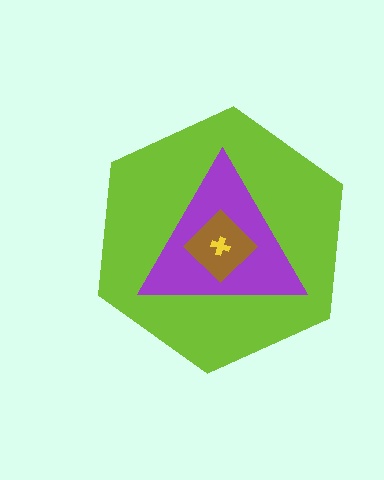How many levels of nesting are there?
4.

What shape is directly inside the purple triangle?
The brown diamond.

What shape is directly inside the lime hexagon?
The purple triangle.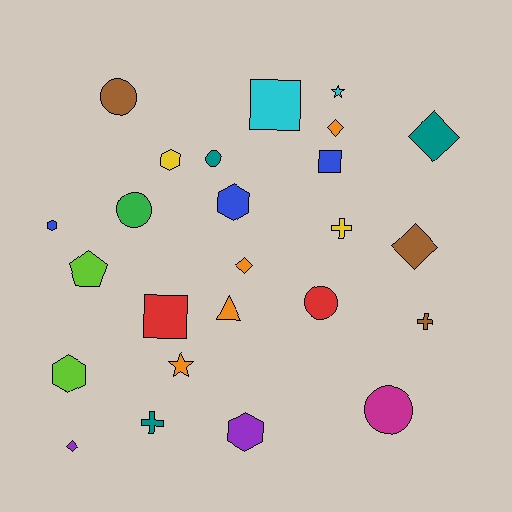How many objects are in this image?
There are 25 objects.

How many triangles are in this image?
There is 1 triangle.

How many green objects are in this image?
There is 1 green object.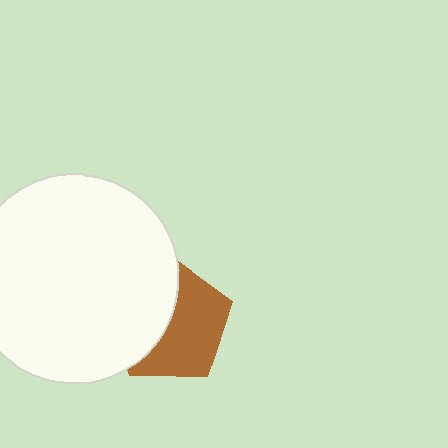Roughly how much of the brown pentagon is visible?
About half of it is visible (roughly 55%).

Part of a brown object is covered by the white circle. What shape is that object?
It is a pentagon.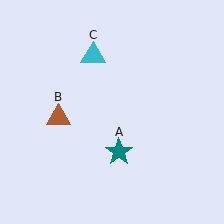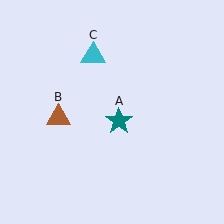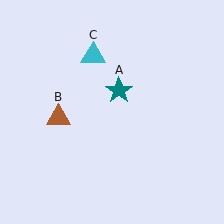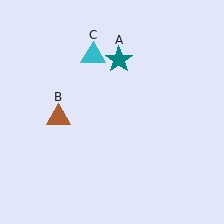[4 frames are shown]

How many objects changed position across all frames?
1 object changed position: teal star (object A).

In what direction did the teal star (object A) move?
The teal star (object A) moved up.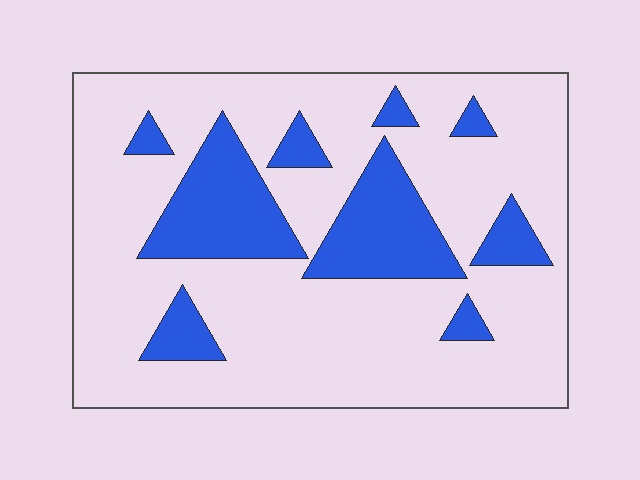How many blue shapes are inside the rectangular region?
9.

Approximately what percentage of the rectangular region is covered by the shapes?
Approximately 25%.